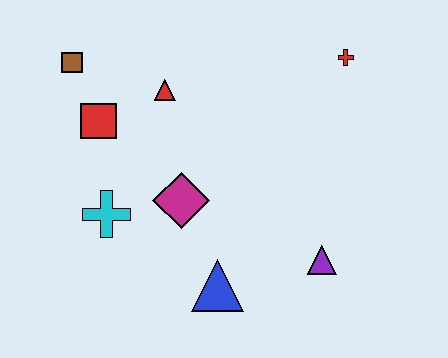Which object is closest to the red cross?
The red triangle is closest to the red cross.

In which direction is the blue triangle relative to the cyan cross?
The blue triangle is to the right of the cyan cross.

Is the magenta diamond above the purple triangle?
Yes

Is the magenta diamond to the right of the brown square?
Yes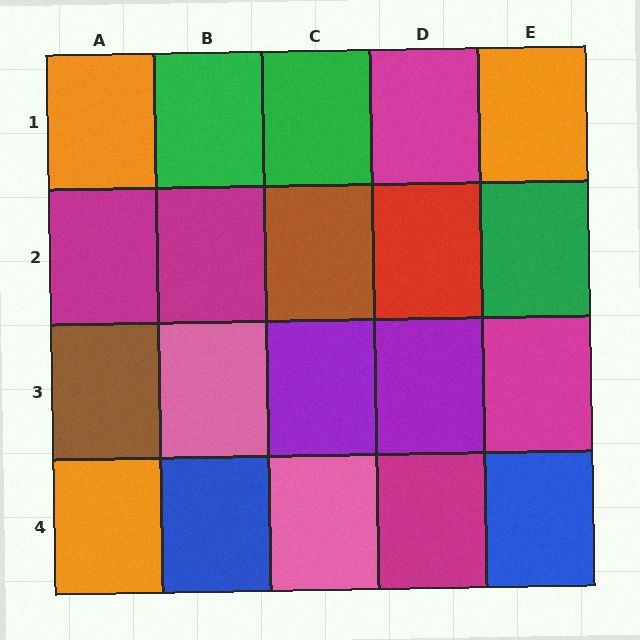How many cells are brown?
2 cells are brown.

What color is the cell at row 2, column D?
Red.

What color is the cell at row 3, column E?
Magenta.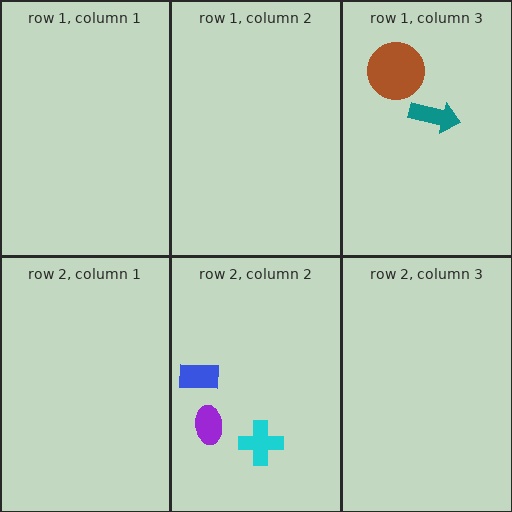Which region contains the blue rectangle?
The row 2, column 2 region.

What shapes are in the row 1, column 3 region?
The teal arrow, the brown circle.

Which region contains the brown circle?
The row 1, column 3 region.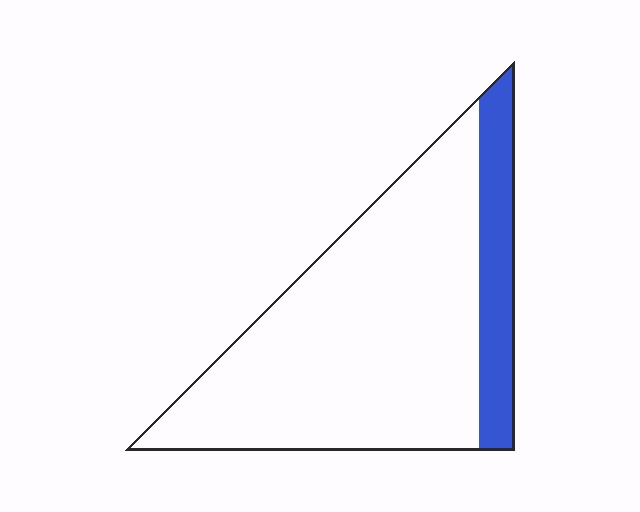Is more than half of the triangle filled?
No.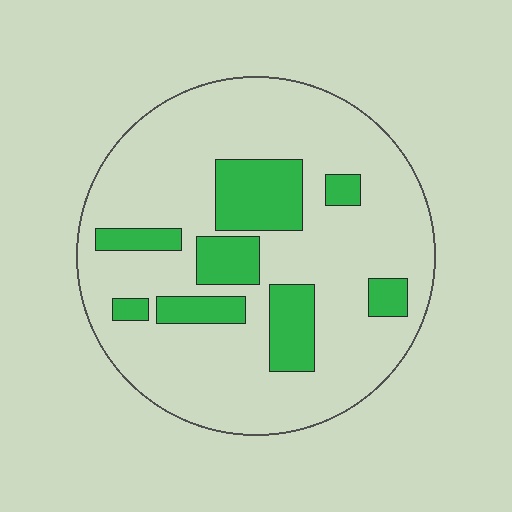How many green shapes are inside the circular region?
8.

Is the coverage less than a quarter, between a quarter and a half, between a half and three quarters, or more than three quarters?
Less than a quarter.